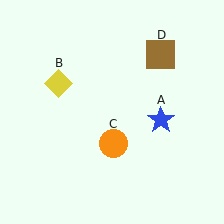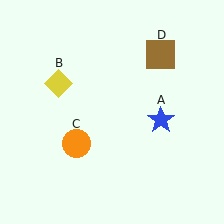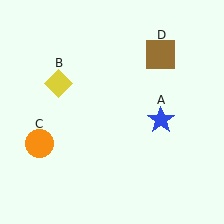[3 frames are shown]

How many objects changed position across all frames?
1 object changed position: orange circle (object C).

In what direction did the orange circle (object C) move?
The orange circle (object C) moved left.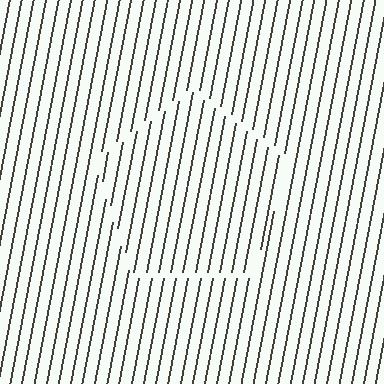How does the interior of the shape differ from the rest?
The interior of the shape contains the same grating, shifted by half a period — the contour is defined by the phase discontinuity where line-ends from the inner and outer gratings abut.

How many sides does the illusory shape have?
5 sides — the line-ends trace a pentagon.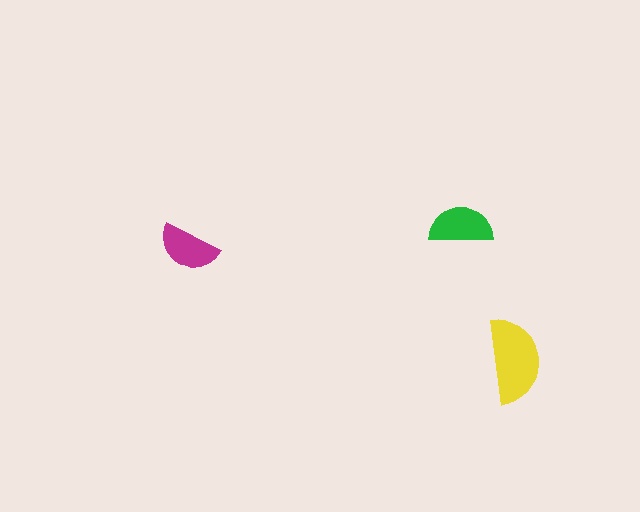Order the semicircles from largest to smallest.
the yellow one, the green one, the magenta one.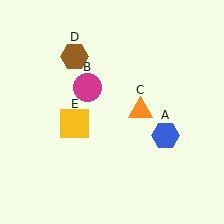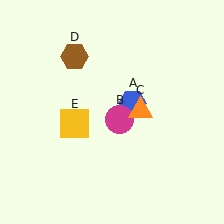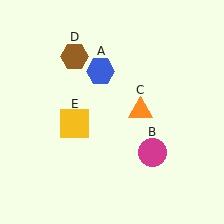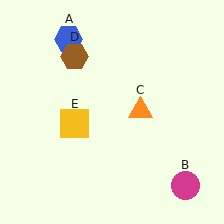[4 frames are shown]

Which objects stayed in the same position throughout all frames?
Orange triangle (object C) and brown hexagon (object D) and yellow square (object E) remained stationary.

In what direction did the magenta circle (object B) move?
The magenta circle (object B) moved down and to the right.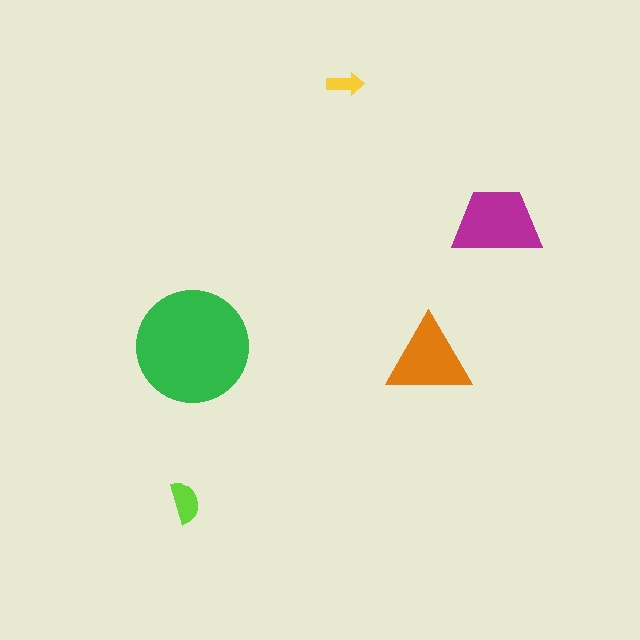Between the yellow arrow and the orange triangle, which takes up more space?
The orange triangle.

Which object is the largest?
The green circle.